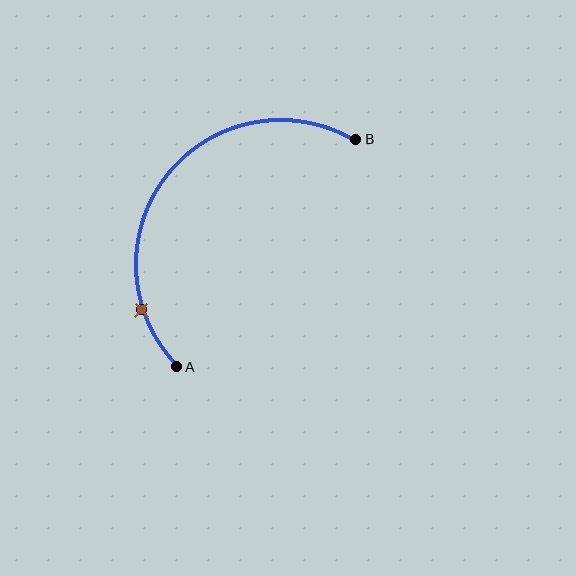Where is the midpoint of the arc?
The arc midpoint is the point on the curve farthest from the straight line joining A and B. It sits above and to the left of that line.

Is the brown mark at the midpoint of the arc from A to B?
No. The brown mark lies on the arc but is closer to endpoint A. The arc midpoint would be at the point on the curve equidistant along the arc from both A and B.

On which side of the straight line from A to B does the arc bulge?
The arc bulges above and to the left of the straight line connecting A and B.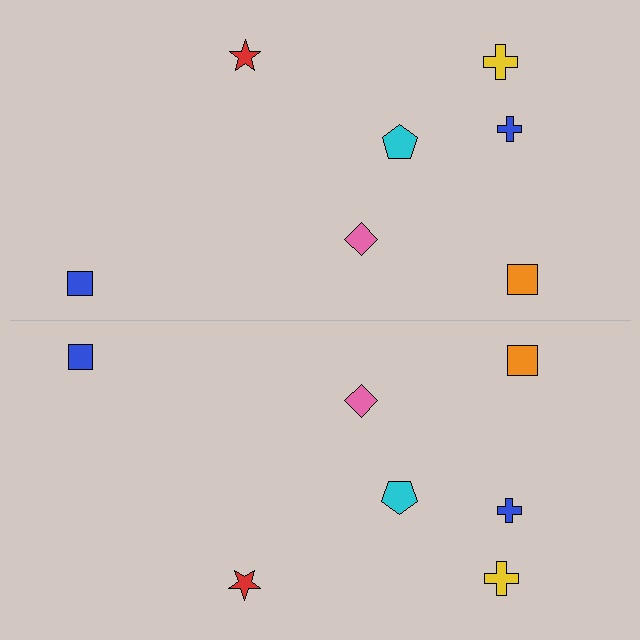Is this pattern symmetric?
Yes, this pattern has bilateral (reflection) symmetry.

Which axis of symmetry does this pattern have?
The pattern has a horizontal axis of symmetry running through the center of the image.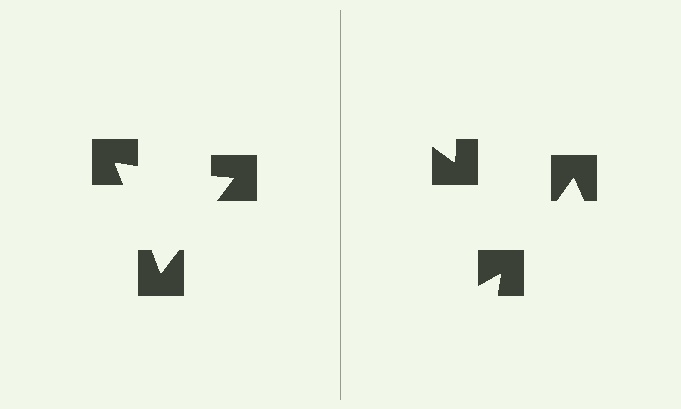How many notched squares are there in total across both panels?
6 — 3 on each side.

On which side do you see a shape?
An illusory triangle appears on the left side. On the right side the wedge cuts are rotated, so no coherent shape forms.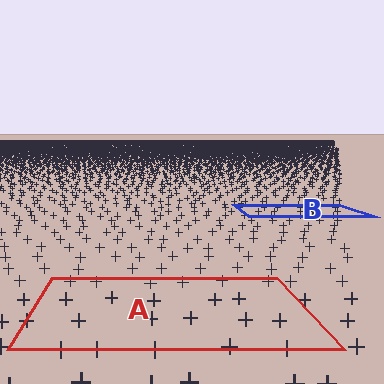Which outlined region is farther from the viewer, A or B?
Region B is farther from the viewer — the texture elements inside it appear smaller and more densely packed.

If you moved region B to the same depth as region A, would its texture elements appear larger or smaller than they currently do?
They would appear larger. At a closer depth, the same texture elements are projected at a bigger on-screen size.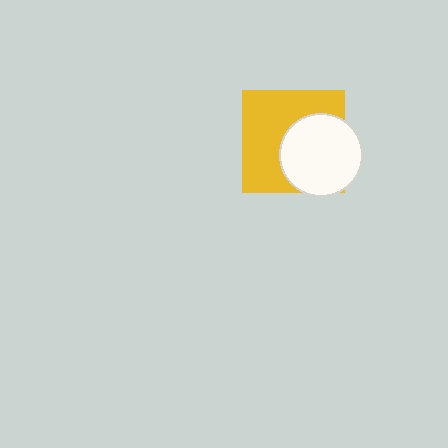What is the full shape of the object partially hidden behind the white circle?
The partially hidden object is a yellow square.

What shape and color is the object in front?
The object in front is a white circle.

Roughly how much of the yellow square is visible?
About half of it is visible (roughly 57%).